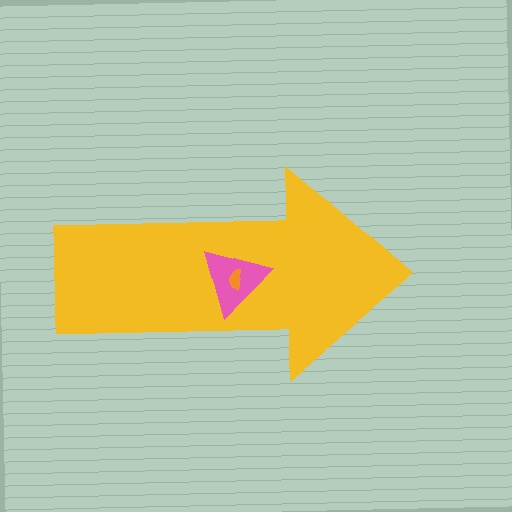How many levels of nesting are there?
3.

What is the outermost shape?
The yellow arrow.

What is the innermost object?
The orange semicircle.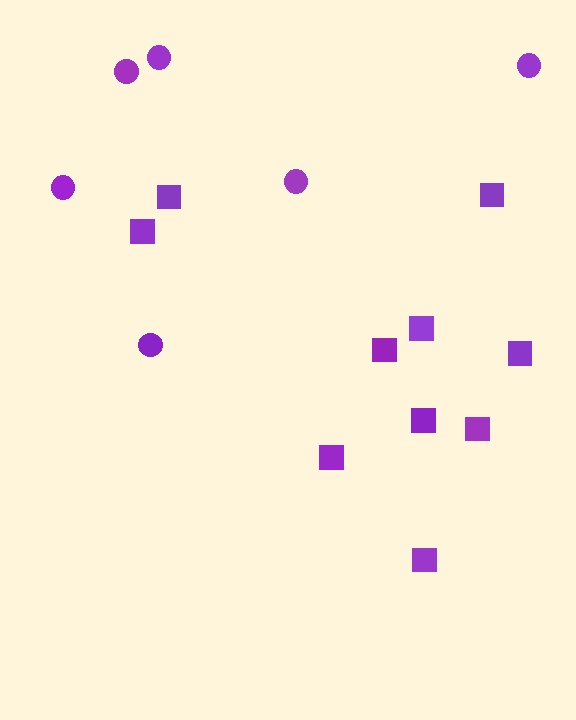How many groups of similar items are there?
There are 2 groups: one group of circles (6) and one group of squares (10).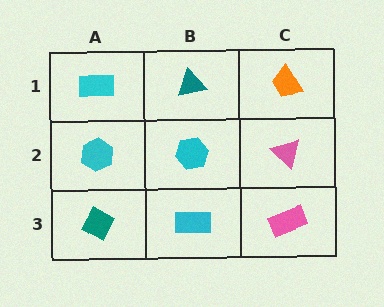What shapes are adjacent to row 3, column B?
A cyan hexagon (row 2, column B), a teal diamond (row 3, column A), a pink rectangle (row 3, column C).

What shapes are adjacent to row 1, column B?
A cyan hexagon (row 2, column B), a cyan rectangle (row 1, column A), an orange trapezoid (row 1, column C).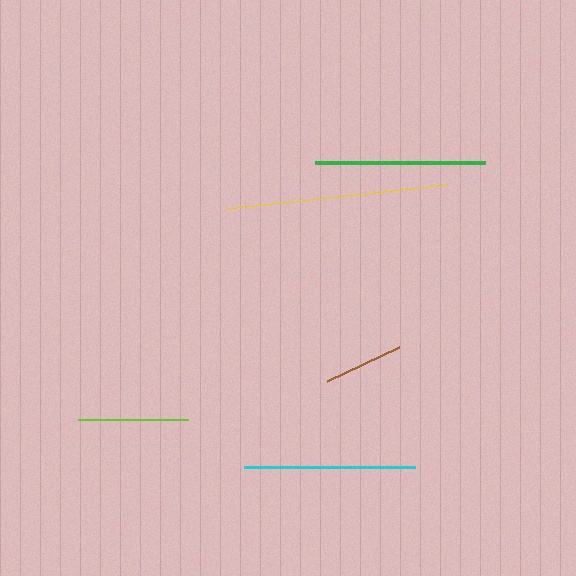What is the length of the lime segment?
The lime segment is approximately 110 pixels long.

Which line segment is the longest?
The yellow line is the longest at approximately 221 pixels.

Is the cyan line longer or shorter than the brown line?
The cyan line is longer than the brown line.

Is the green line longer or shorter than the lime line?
The green line is longer than the lime line.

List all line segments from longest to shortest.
From longest to shortest: yellow, cyan, green, lime, brown.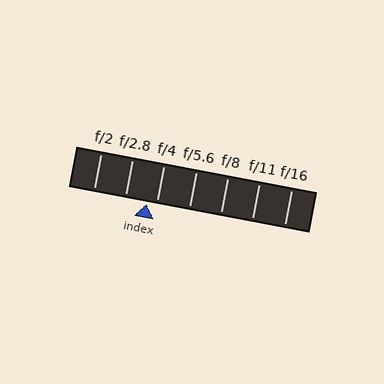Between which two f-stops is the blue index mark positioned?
The index mark is between f/2.8 and f/4.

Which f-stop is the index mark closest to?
The index mark is closest to f/4.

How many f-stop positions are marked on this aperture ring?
There are 7 f-stop positions marked.